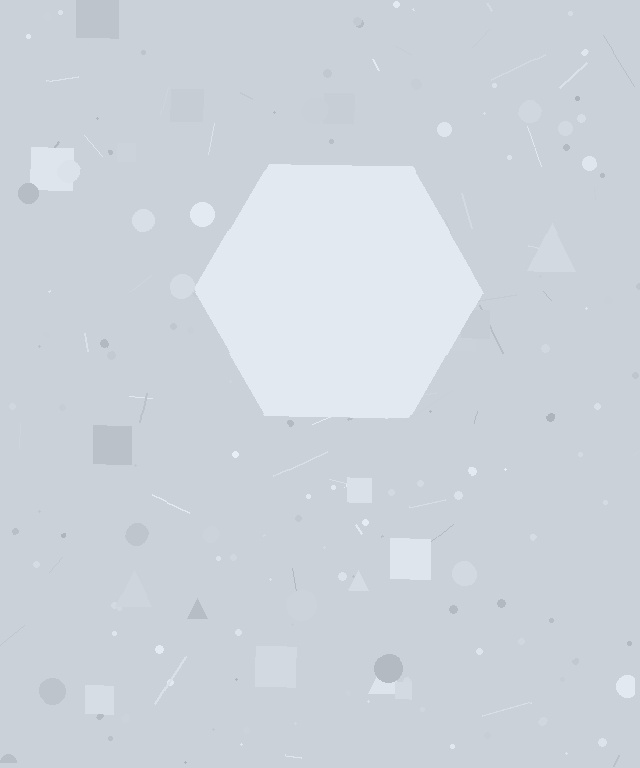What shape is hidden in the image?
A hexagon is hidden in the image.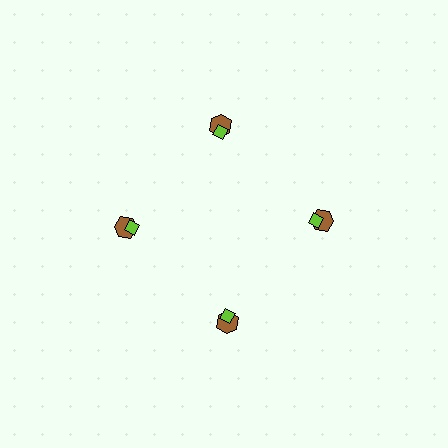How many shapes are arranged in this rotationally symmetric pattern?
There are 8 shapes, arranged in 4 groups of 2.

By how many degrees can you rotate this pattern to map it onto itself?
The pattern maps onto itself every 90 degrees of rotation.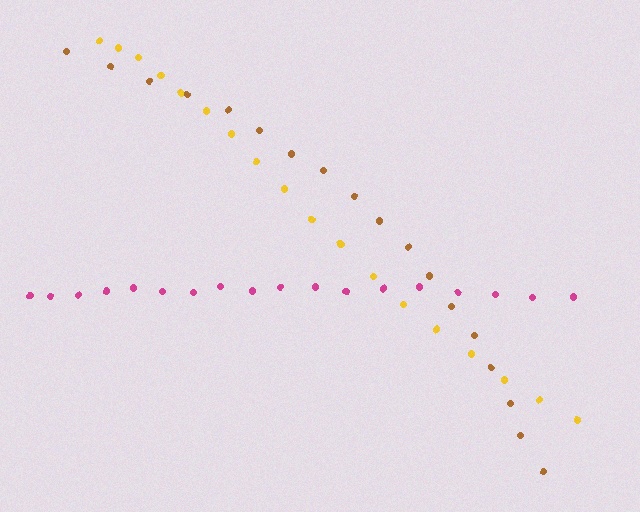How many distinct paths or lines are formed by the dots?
There are 3 distinct paths.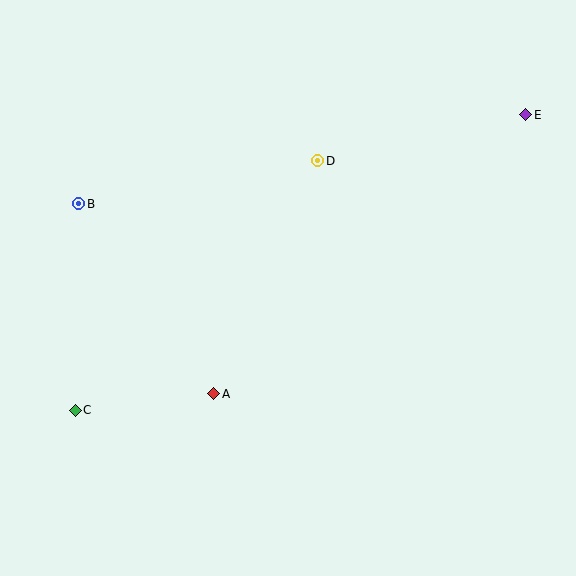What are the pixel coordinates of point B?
Point B is at (79, 204).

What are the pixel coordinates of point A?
Point A is at (214, 394).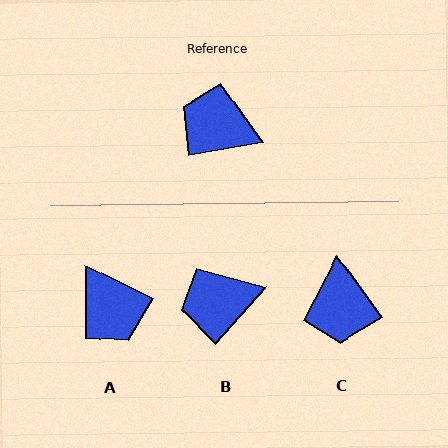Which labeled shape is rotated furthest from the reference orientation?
A, about 144 degrees away.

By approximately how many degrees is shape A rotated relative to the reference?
Approximately 144 degrees counter-clockwise.